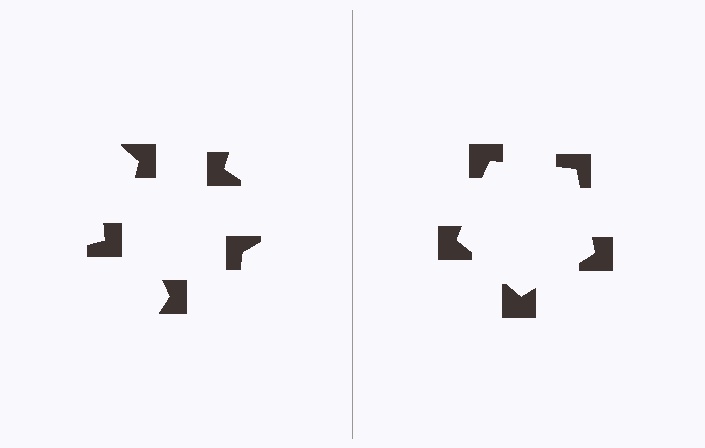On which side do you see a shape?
An illusory pentagon appears on the right side. On the left side the wedge cuts are rotated, so no coherent shape forms.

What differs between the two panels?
The notched squares are positioned identically on both sides; only the wedge orientations differ. On the right they align to a pentagon; on the left they are misaligned.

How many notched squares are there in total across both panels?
10 — 5 on each side.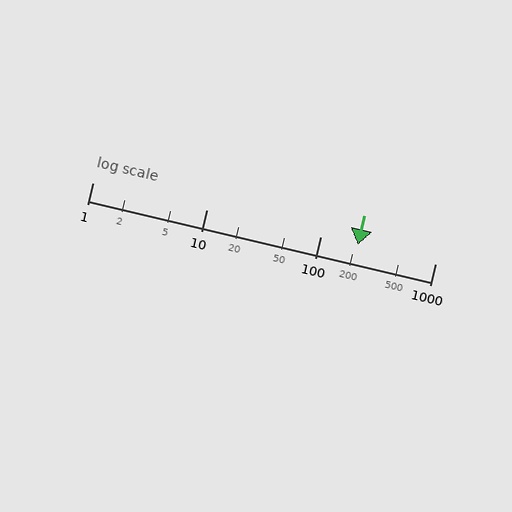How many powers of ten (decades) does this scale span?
The scale spans 3 decades, from 1 to 1000.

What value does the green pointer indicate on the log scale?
The pointer indicates approximately 210.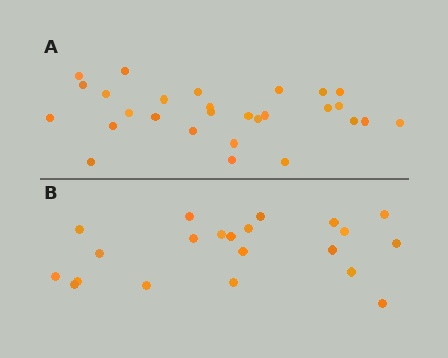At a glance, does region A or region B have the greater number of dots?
Region A (the top region) has more dots.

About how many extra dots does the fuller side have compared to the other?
Region A has roughly 8 or so more dots than region B.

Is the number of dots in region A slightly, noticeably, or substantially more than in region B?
Region A has noticeably more, but not dramatically so. The ratio is roughly 1.3 to 1.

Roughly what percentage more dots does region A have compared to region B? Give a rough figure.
About 35% more.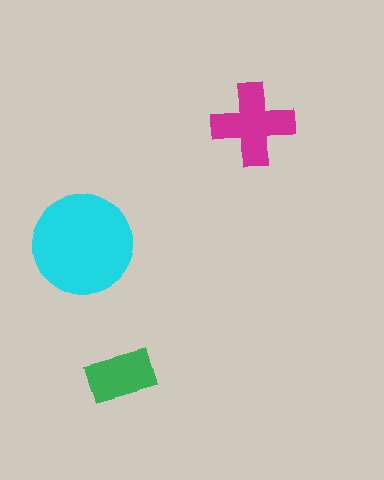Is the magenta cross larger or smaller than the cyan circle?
Smaller.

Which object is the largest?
The cyan circle.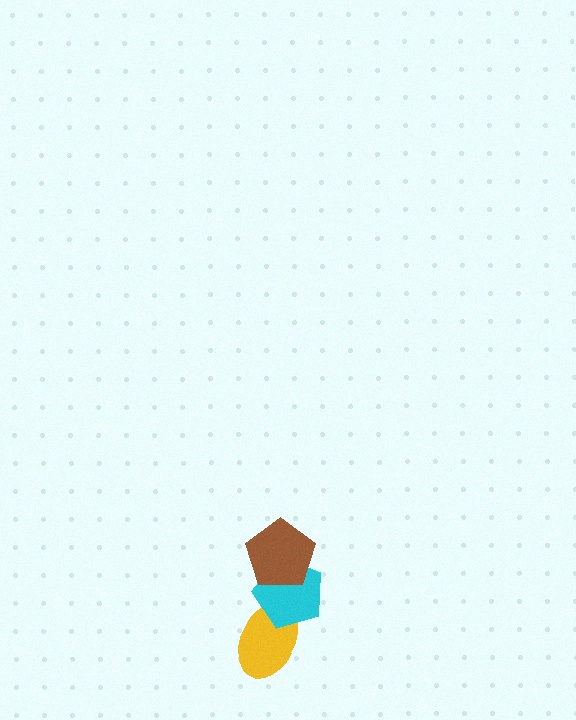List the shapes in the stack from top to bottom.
From top to bottom: the brown pentagon, the cyan pentagon, the yellow ellipse.